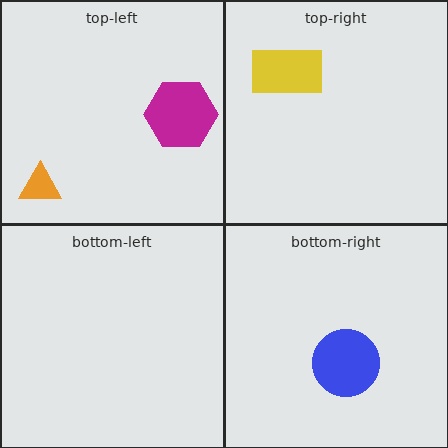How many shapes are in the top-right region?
1.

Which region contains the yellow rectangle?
The top-right region.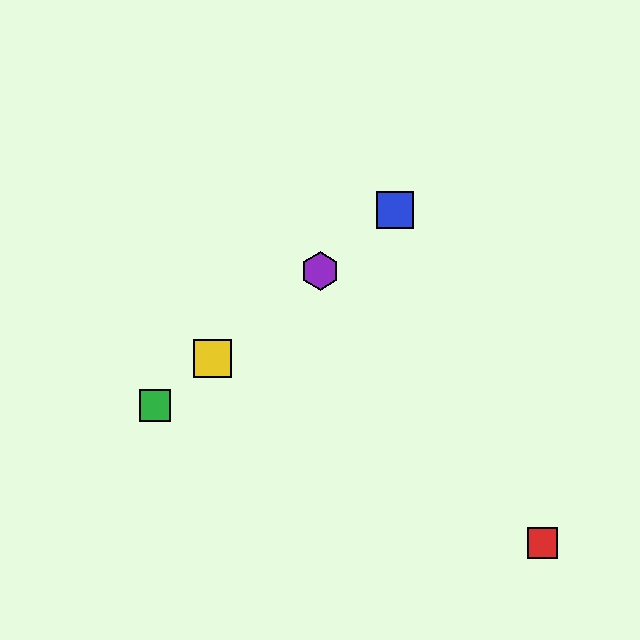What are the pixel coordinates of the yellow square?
The yellow square is at (212, 359).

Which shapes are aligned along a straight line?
The blue square, the green square, the yellow square, the purple hexagon are aligned along a straight line.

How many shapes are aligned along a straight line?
4 shapes (the blue square, the green square, the yellow square, the purple hexagon) are aligned along a straight line.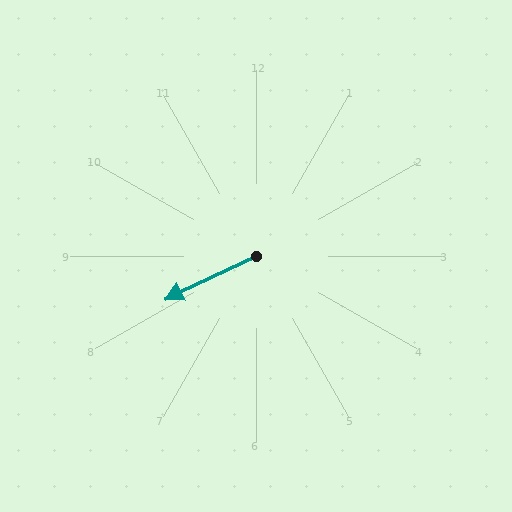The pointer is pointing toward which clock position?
Roughly 8 o'clock.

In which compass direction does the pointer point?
Southwest.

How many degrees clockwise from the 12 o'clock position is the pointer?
Approximately 244 degrees.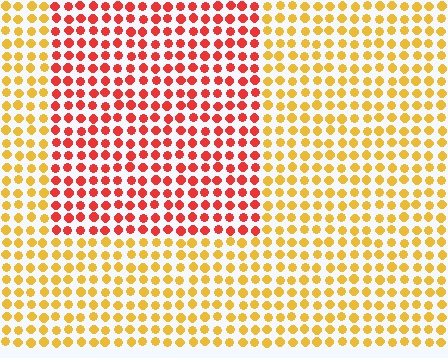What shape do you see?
I see a rectangle.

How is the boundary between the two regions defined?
The boundary is defined purely by a slight shift in hue (about 44 degrees). Spacing, size, and orientation are identical on both sides.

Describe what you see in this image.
The image is filled with small yellow elements in a uniform arrangement. A rectangle-shaped region is visible where the elements are tinted to a slightly different hue, forming a subtle color boundary.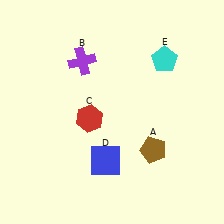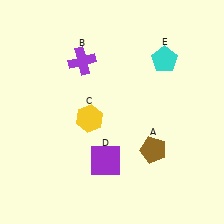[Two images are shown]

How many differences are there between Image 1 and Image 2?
There are 2 differences between the two images.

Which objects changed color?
C changed from red to yellow. D changed from blue to purple.